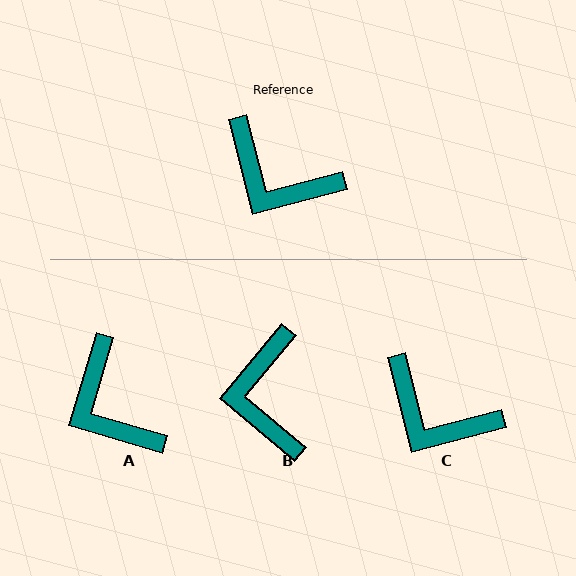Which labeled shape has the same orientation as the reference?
C.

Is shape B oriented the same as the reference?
No, it is off by about 54 degrees.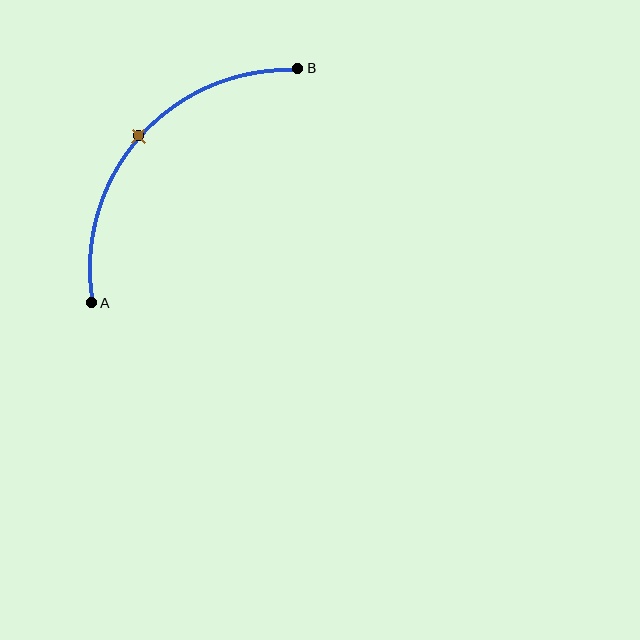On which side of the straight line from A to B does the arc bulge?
The arc bulges above and to the left of the straight line connecting A and B.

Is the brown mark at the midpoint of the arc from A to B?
Yes. The brown mark lies on the arc at equal arc-length from both A and B — it is the arc midpoint.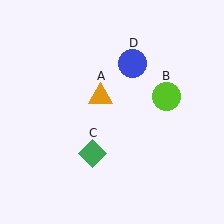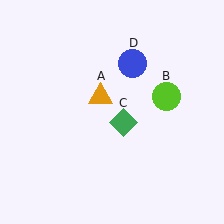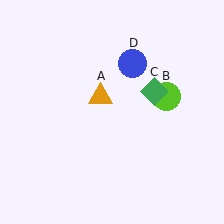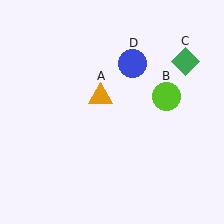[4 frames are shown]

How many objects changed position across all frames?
1 object changed position: green diamond (object C).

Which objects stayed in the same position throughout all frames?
Orange triangle (object A) and lime circle (object B) and blue circle (object D) remained stationary.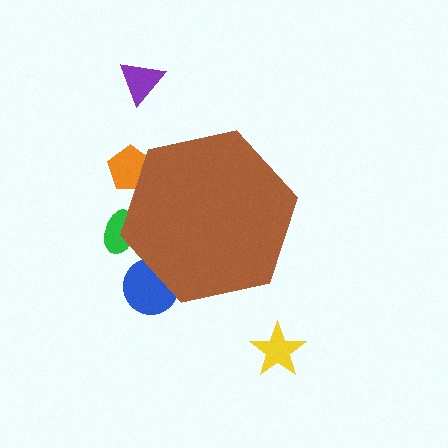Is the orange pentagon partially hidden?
Yes, the orange pentagon is partially hidden behind the brown hexagon.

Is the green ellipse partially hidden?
Yes, the green ellipse is partially hidden behind the brown hexagon.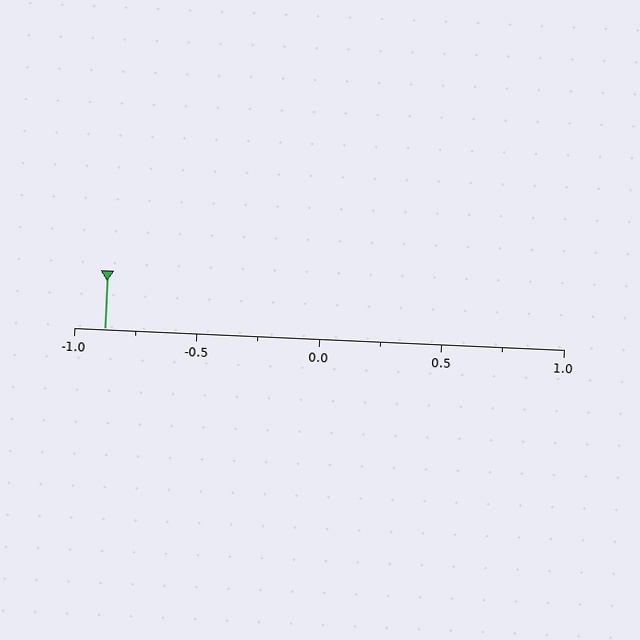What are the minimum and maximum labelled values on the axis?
The axis runs from -1.0 to 1.0.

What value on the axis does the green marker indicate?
The marker indicates approximately -0.88.